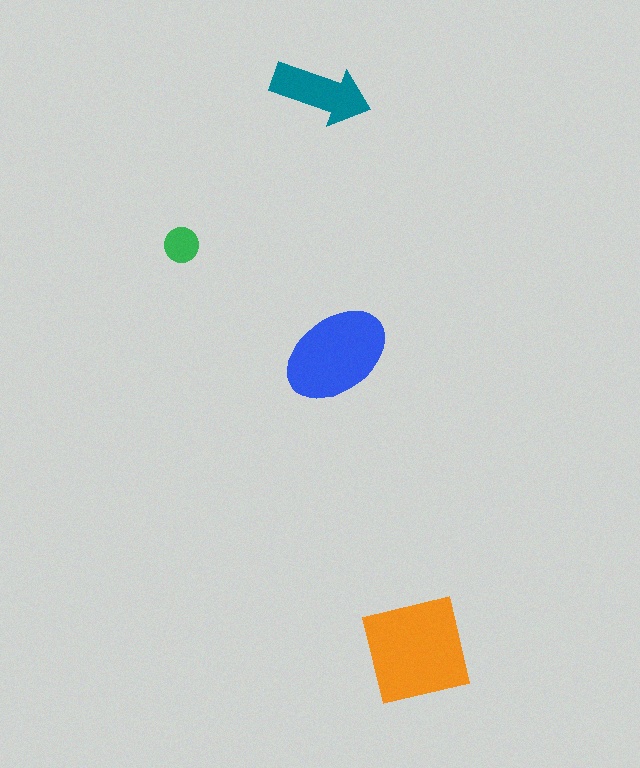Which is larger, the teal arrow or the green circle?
The teal arrow.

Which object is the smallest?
The green circle.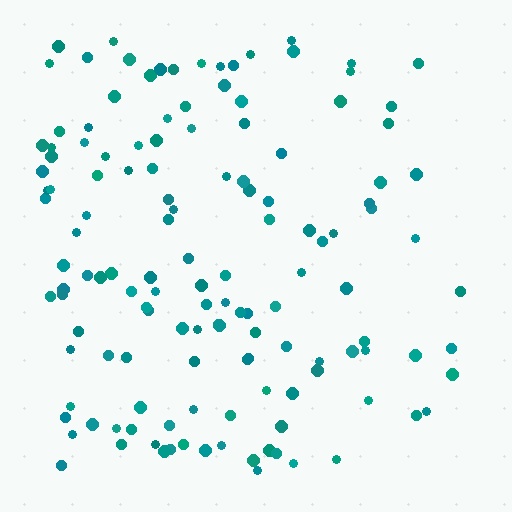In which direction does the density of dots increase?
From right to left, with the left side densest.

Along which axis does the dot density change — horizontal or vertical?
Horizontal.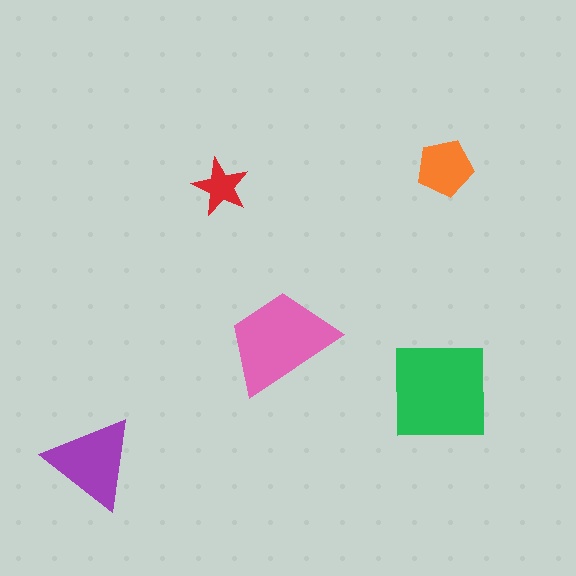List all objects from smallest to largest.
The red star, the orange pentagon, the purple triangle, the pink trapezoid, the green square.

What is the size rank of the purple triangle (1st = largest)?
3rd.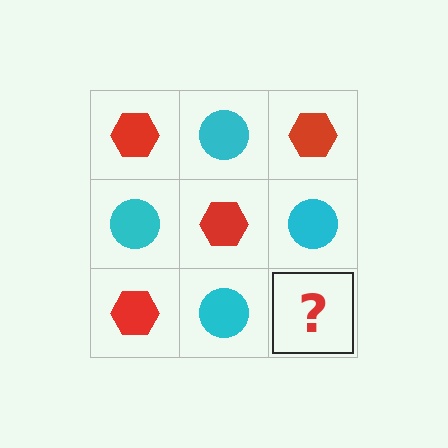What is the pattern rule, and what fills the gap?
The rule is that it alternates red hexagon and cyan circle in a checkerboard pattern. The gap should be filled with a red hexagon.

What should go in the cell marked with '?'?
The missing cell should contain a red hexagon.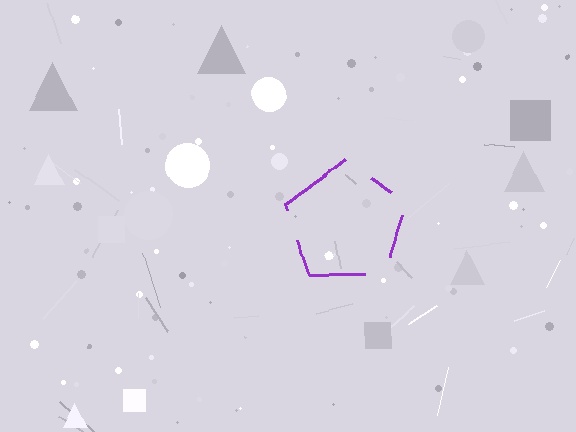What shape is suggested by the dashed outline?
The dashed outline suggests a pentagon.